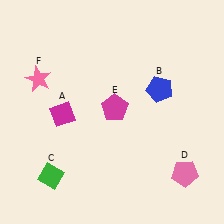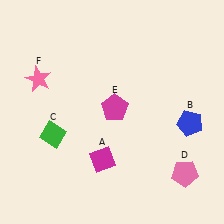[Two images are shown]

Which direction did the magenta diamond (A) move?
The magenta diamond (A) moved down.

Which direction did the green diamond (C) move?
The green diamond (C) moved up.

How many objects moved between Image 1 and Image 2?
3 objects moved between the two images.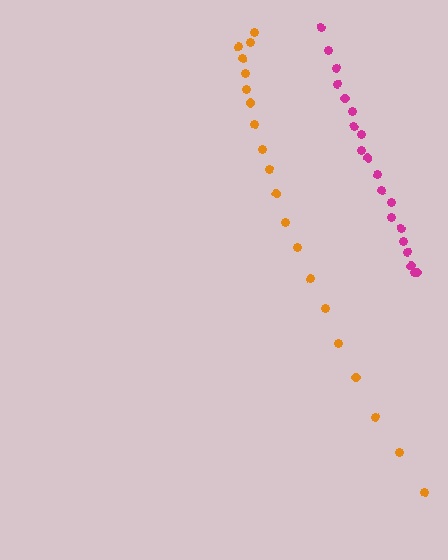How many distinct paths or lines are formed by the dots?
There are 2 distinct paths.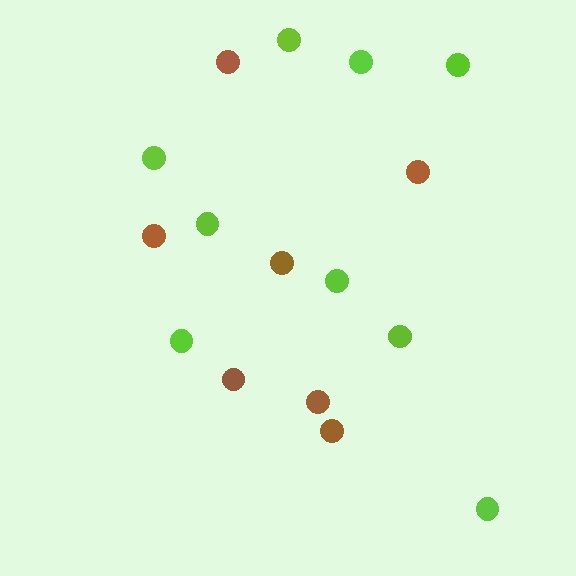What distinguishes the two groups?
There are 2 groups: one group of brown circles (7) and one group of lime circles (9).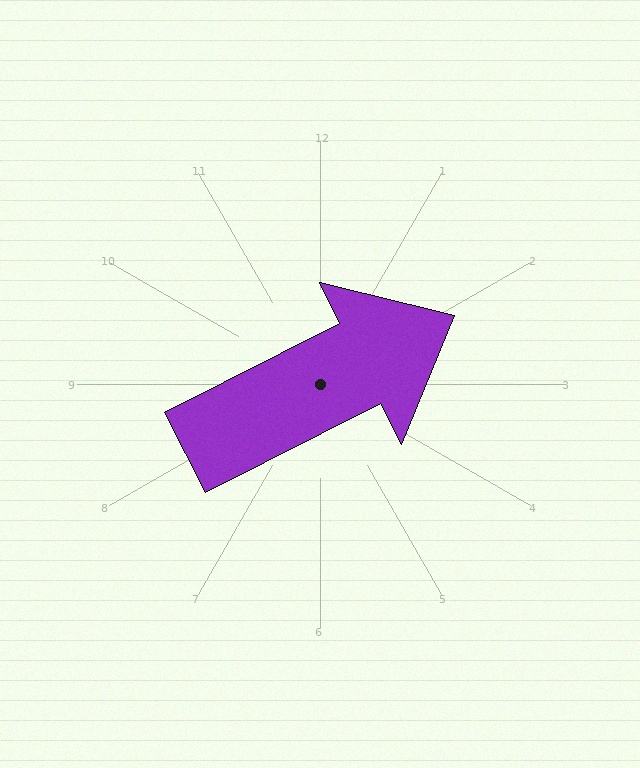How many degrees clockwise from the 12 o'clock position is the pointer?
Approximately 63 degrees.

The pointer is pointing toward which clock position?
Roughly 2 o'clock.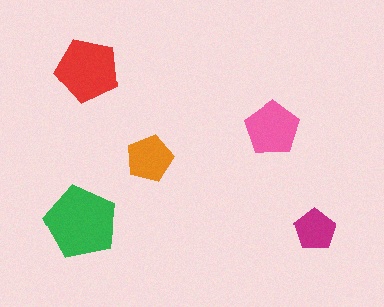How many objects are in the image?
There are 5 objects in the image.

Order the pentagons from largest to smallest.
the green one, the red one, the pink one, the orange one, the magenta one.